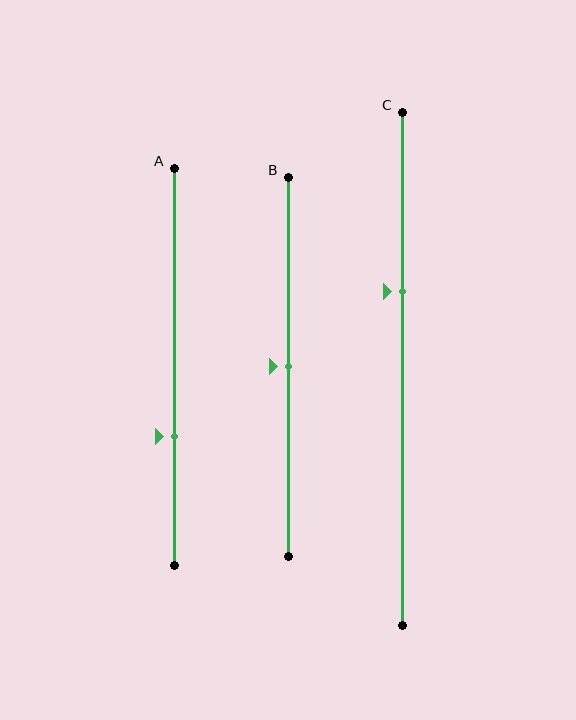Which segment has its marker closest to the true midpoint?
Segment B has its marker closest to the true midpoint.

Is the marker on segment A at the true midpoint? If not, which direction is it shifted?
No, the marker on segment A is shifted downward by about 17% of the segment length.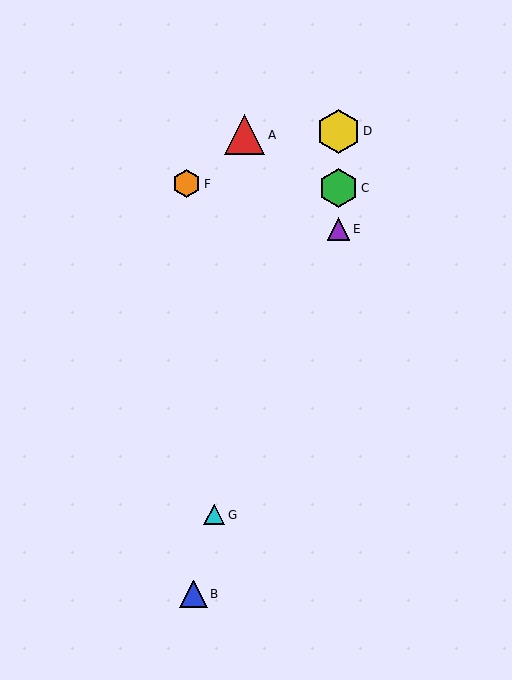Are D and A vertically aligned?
No, D is at x≈339 and A is at x≈245.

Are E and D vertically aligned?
Yes, both are at x≈339.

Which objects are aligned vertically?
Objects C, D, E are aligned vertically.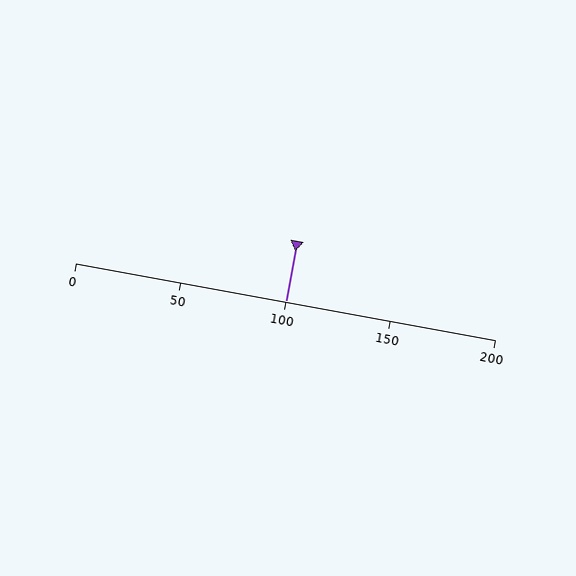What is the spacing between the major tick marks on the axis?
The major ticks are spaced 50 apart.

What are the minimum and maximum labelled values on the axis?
The axis runs from 0 to 200.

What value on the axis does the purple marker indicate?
The marker indicates approximately 100.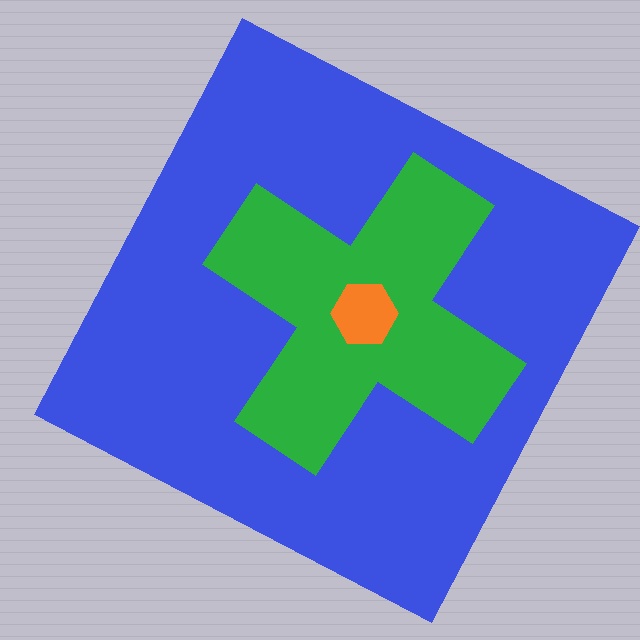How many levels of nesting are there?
3.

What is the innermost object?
The orange hexagon.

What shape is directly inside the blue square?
The green cross.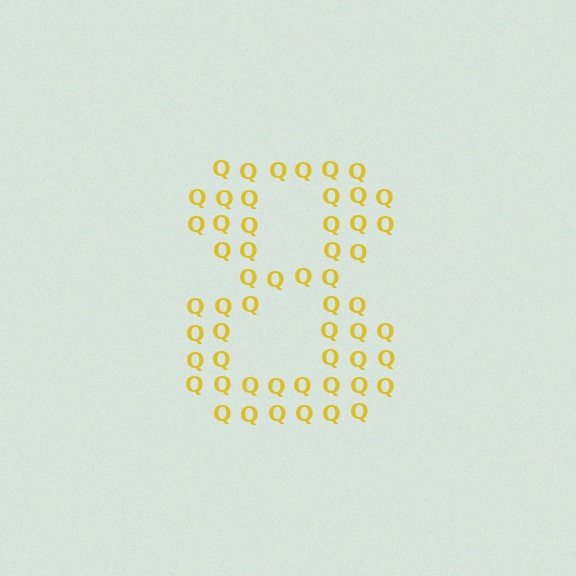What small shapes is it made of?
It is made of small letter Q's.